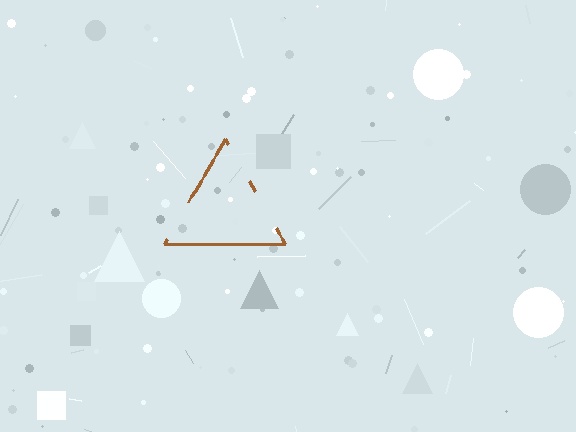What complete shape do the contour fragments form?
The contour fragments form a triangle.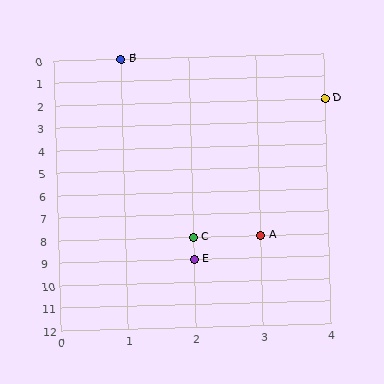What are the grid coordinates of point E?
Point E is at grid coordinates (2, 9).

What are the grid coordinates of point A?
Point A is at grid coordinates (3, 8).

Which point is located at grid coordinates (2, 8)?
Point C is at (2, 8).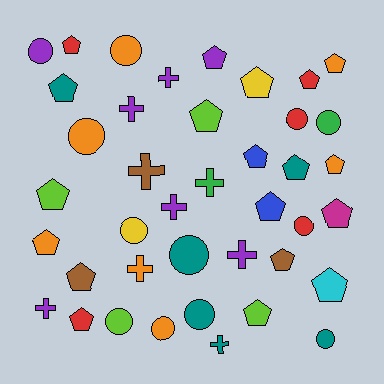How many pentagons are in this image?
There are 19 pentagons.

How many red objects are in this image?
There are 5 red objects.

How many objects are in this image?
There are 40 objects.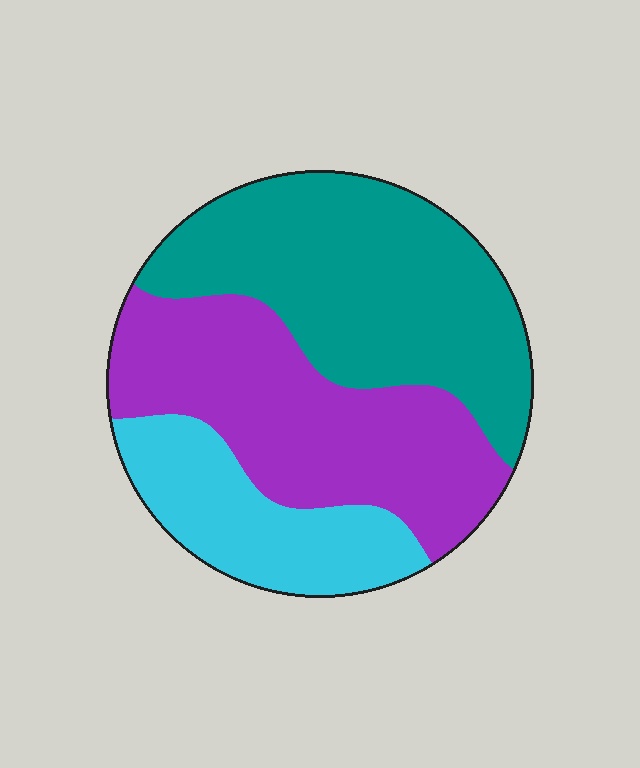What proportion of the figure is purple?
Purple covers around 40% of the figure.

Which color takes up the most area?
Teal, at roughly 40%.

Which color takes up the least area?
Cyan, at roughly 20%.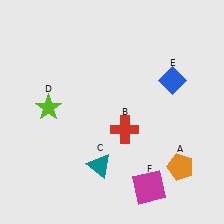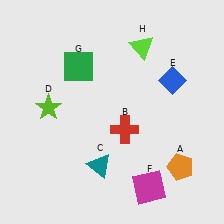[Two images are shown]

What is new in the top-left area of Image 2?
A green square (G) was added in the top-left area of Image 2.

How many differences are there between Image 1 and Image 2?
There are 2 differences between the two images.